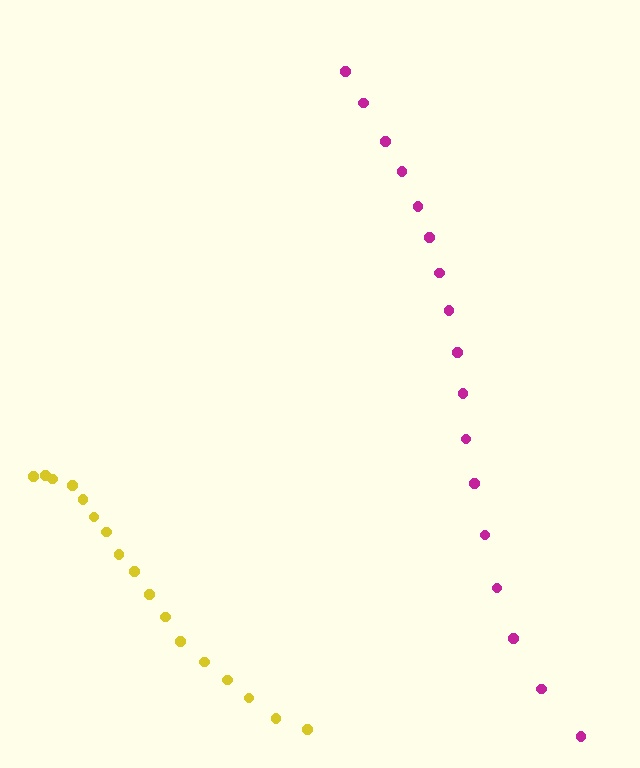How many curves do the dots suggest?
There are 2 distinct paths.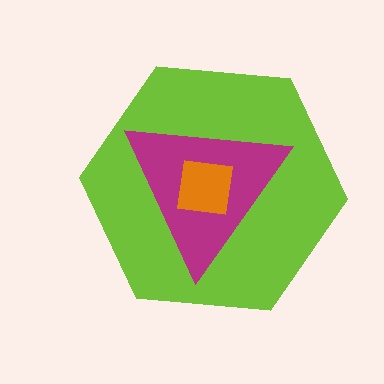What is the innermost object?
The orange square.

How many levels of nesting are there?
3.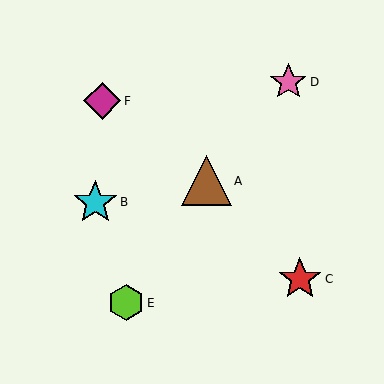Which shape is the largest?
The brown triangle (labeled A) is the largest.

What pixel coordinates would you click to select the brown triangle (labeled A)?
Click at (206, 181) to select the brown triangle A.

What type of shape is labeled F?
Shape F is a magenta diamond.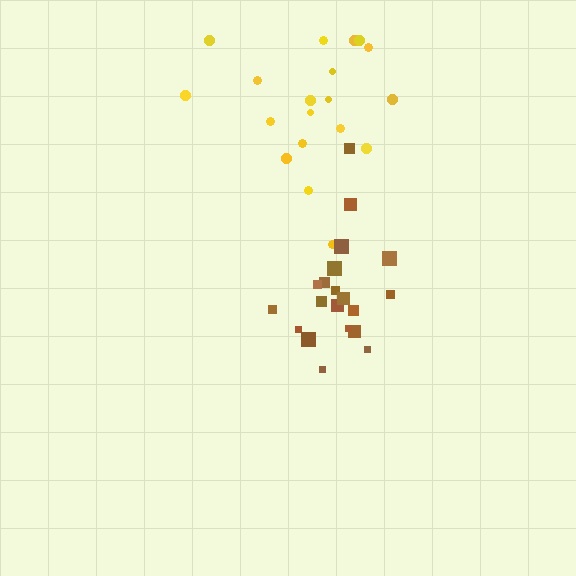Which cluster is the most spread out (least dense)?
Yellow.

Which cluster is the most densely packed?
Brown.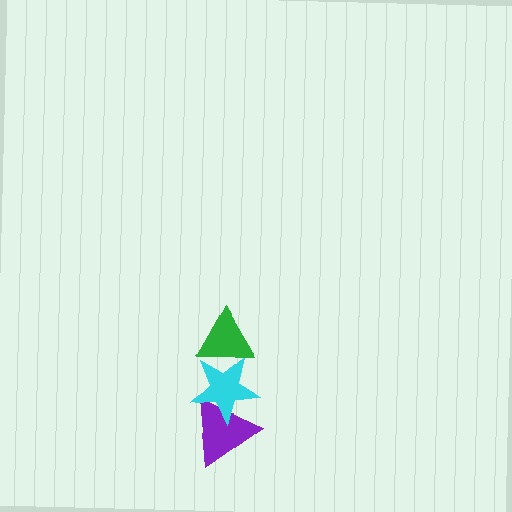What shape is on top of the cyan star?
The green triangle is on top of the cyan star.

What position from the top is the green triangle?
The green triangle is 1st from the top.